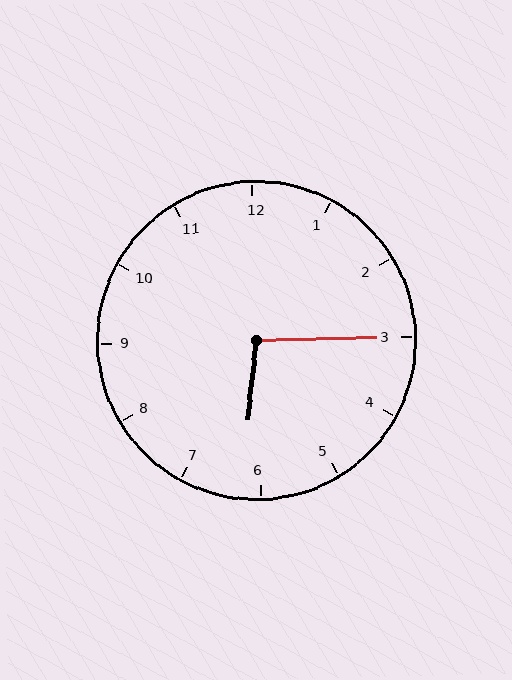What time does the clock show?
6:15.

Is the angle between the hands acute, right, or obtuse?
It is obtuse.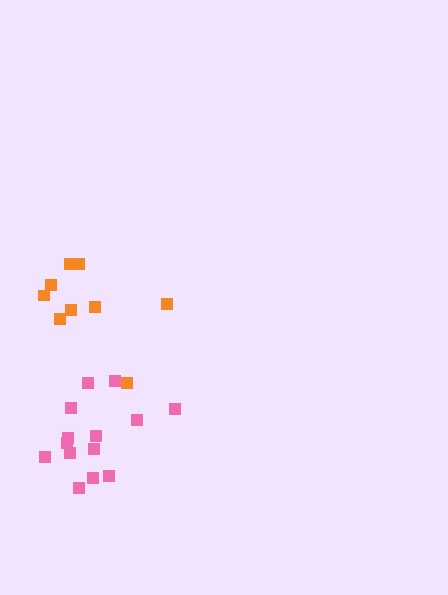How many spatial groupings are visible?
There are 2 spatial groupings.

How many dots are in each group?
Group 1: 14 dots, Group 2: 9 dots (23 total).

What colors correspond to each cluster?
The clusters are colored: pink, orange.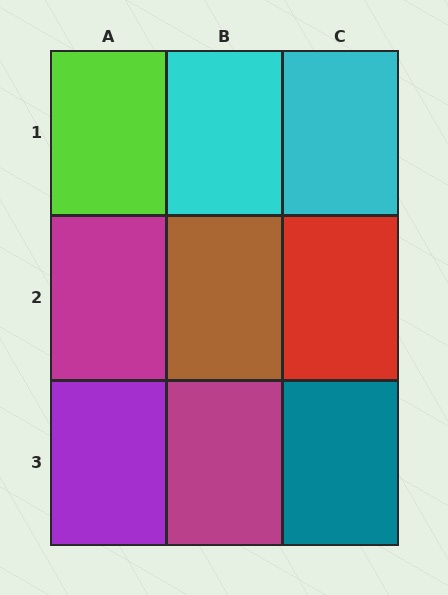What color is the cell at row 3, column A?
Purple.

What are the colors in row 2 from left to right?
Magenta, brown, red.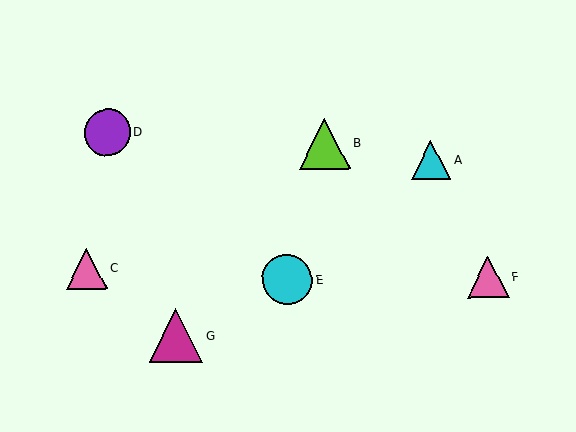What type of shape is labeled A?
Shape A is a cyan triangle.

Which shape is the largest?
The magenta triangle (labeled G) is the largest.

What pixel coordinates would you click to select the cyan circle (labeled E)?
Click at (287, 280) to select the cyan circle E.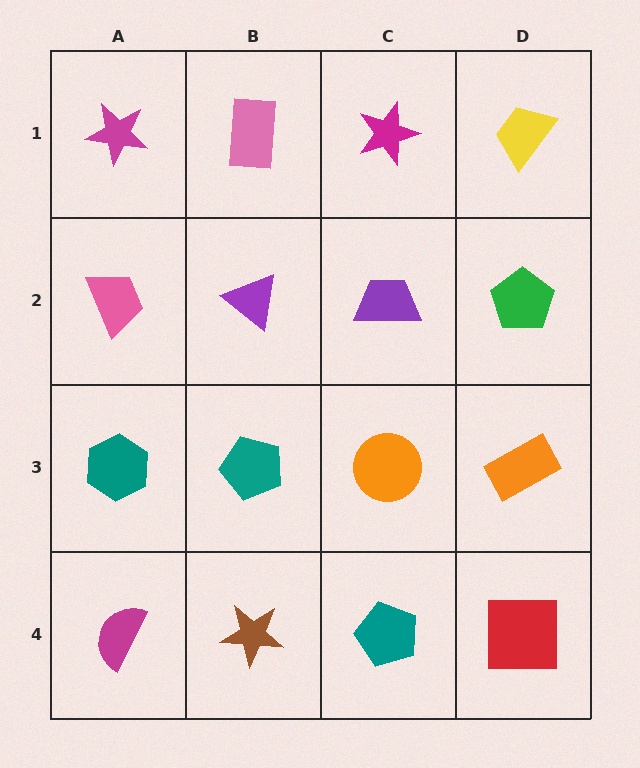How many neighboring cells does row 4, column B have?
3.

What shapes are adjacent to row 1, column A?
A pink trapezoid (row 2, column A), a pink rectangle (row 1, column B).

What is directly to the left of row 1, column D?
A magenta star.